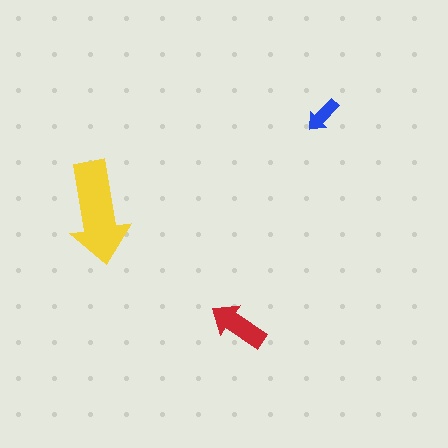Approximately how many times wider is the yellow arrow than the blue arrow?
About 3 times wider.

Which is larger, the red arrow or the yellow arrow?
The yellow one.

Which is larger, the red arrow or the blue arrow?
The red one.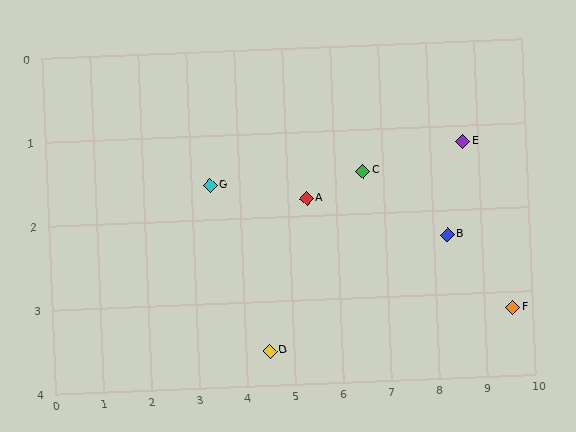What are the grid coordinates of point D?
Point D is at approximately (4.5, 3.6).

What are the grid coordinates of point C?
Point C is at approximately (6.6, 1.5).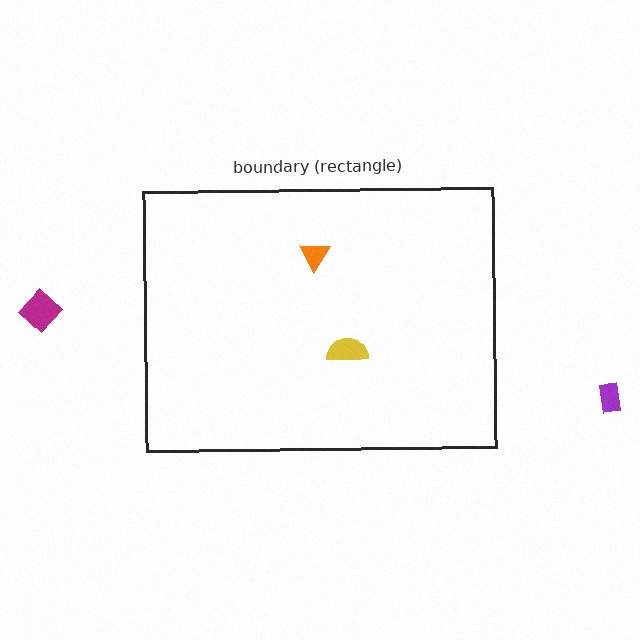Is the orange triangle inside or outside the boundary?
Inside.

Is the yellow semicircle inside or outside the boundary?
Inside.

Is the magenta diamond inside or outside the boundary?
Outside.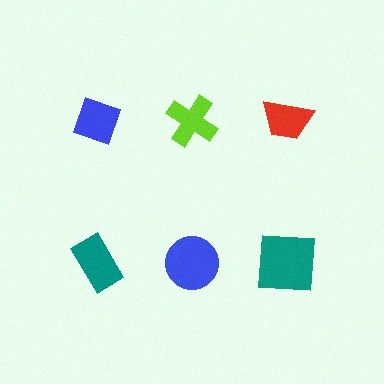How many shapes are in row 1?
3 shapes.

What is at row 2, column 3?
A teal square.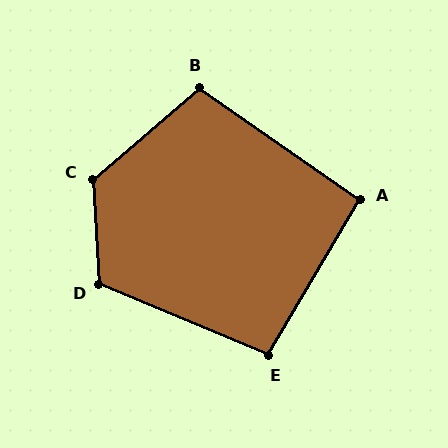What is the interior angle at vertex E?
Approximately 98 degrees (obtuse).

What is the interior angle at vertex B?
Approximately 104 degrees (obtuse).